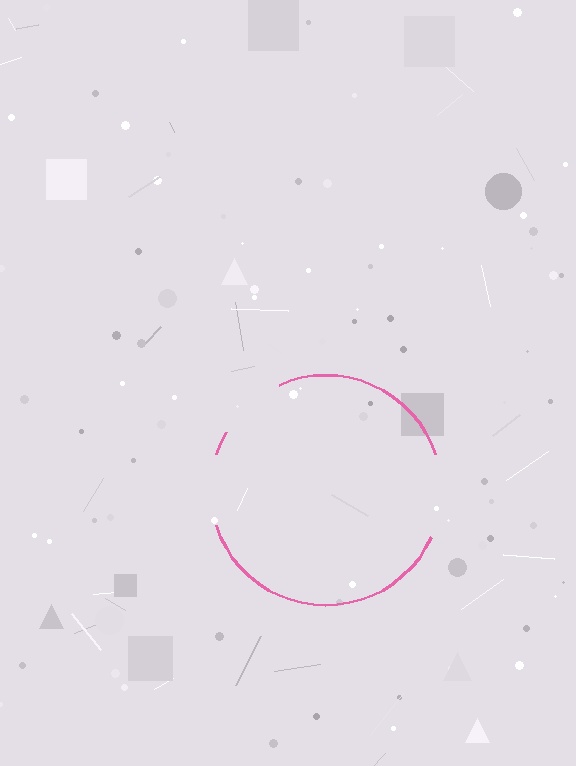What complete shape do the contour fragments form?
The contour fragments form a circle.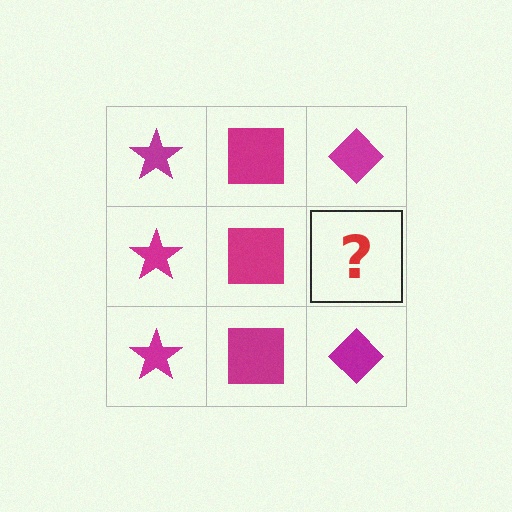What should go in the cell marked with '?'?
The missing cell should contain a magenta diamond.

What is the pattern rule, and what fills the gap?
The rule is that each column has a consistent shape. The gap should be filled with a magenta diamond.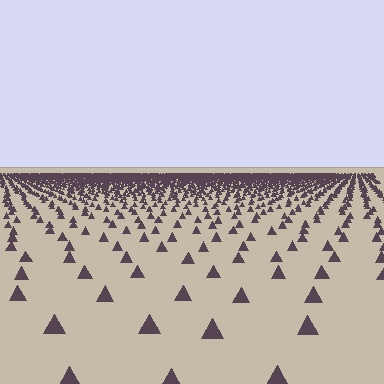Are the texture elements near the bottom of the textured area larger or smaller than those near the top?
Larger. Near the bottom, elements are closer to the viewer and appear at a bigger on-screen size.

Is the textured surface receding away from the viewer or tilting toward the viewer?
The surface is receding away from the viewer. Texture elements get smaller and denser toward the top.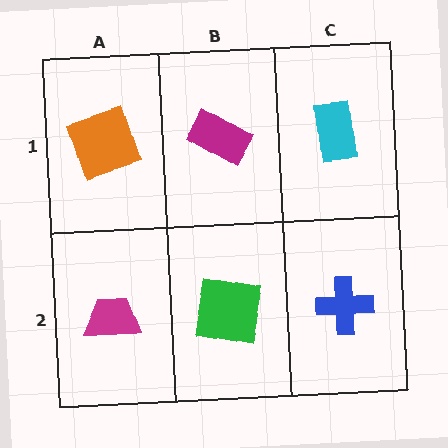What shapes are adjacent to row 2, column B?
A magenta rectangle (row 1, column B), a magenta trapezoid (row 2, column A), a blue cross (row 2, column C).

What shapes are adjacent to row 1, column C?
A blue cross (row 2, column C), a magenta rectangle (row 1, column B).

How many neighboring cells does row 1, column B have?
3.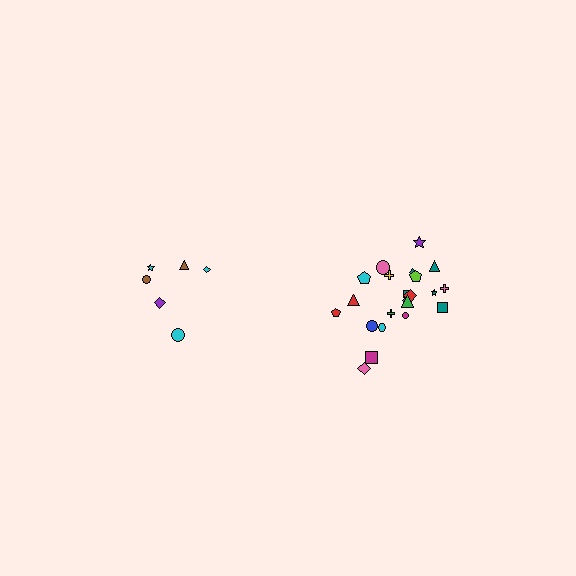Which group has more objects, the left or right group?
The right group.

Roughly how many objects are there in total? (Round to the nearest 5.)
Roughly 30 objects in total.